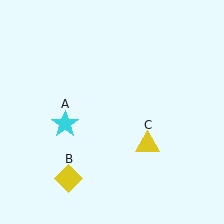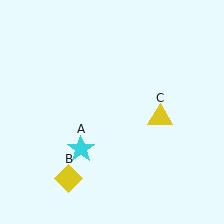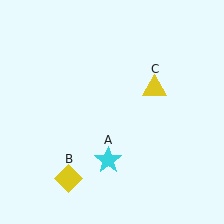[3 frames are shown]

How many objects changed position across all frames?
2 objects changed position: cyan star (object A), yellow triangle (object C).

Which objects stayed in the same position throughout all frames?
Yellow diamond (object B) remained stationary.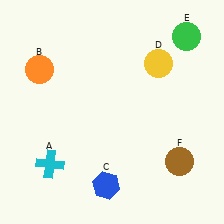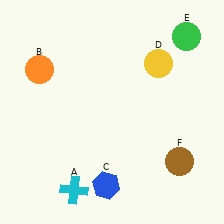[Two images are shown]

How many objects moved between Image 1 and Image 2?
1 object moved between the two images.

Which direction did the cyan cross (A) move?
The cyan cross (A) moved down.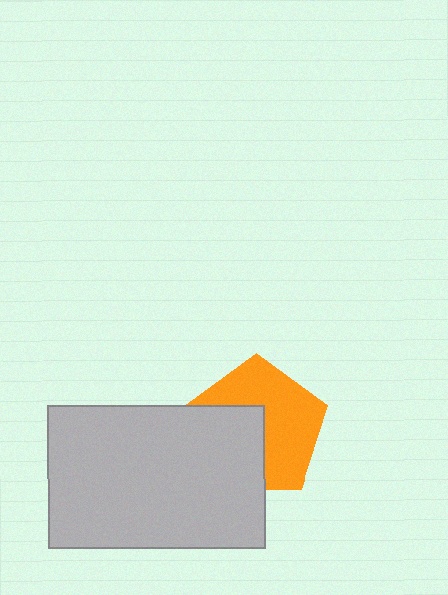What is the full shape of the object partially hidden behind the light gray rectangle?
The partially hidden object is an orange pentagon.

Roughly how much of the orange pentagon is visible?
About half of it is visible (roughly 58%).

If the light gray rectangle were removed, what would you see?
You would see the complete orange pentagon.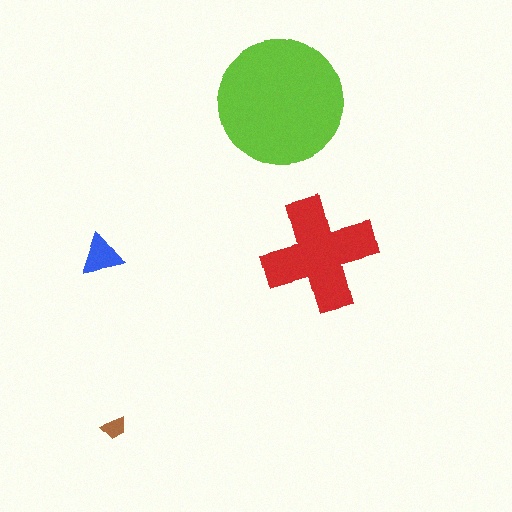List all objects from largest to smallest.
The lime circle, the red cross, the blue triangle, the brown trapezoid.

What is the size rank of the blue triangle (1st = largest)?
3rd.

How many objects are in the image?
There are 4 objects in the image.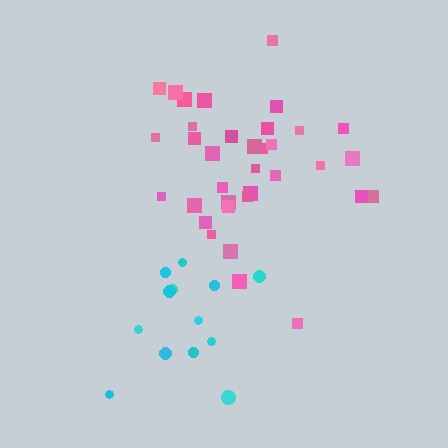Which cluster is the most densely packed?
Pink.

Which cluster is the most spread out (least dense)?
Cyan.